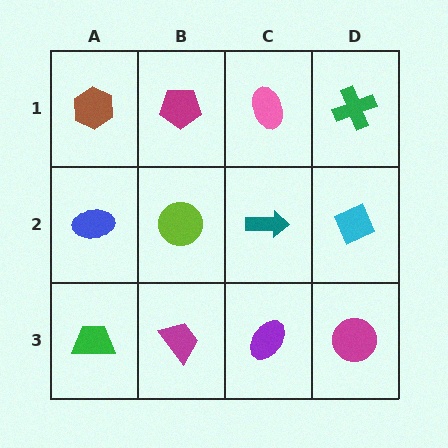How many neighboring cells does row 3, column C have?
3.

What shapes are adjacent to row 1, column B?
A lime circle (row 2, column B), a brown hexagon (row 1, column A), a pink ellipse (row 1, column C).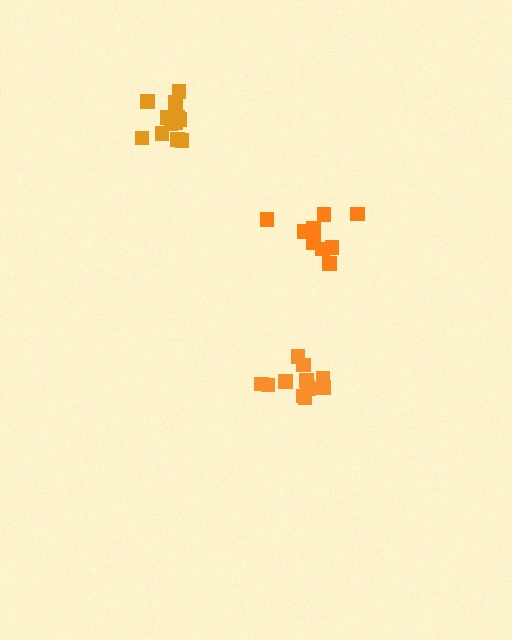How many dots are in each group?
Group 1: 12 dots, Group 2: 12 dots, Group 3: 10 dots (34 total).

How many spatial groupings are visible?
There are 3 spatial groupings.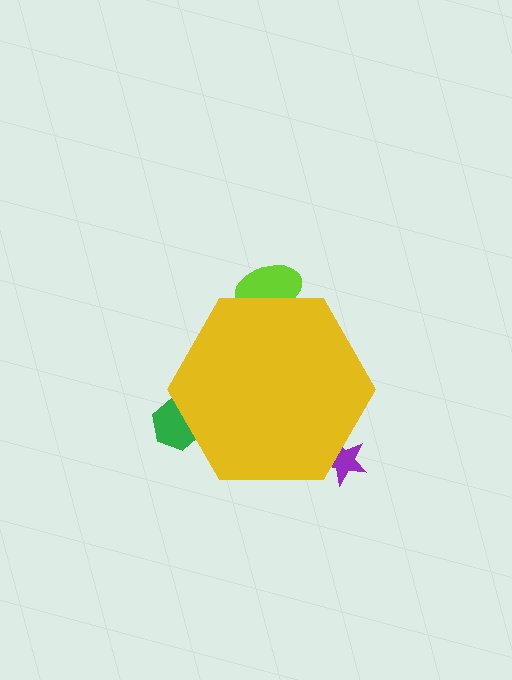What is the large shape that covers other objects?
A yellow hexagon.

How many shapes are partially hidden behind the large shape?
3 shapes are partially hidden.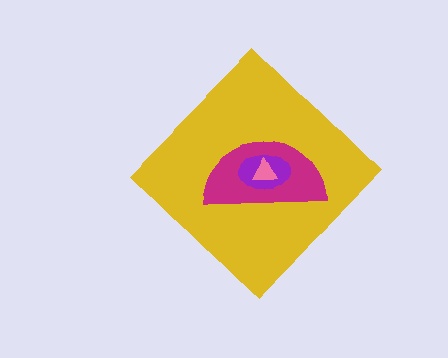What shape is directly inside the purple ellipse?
The pink triangle.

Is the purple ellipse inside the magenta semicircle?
Yes.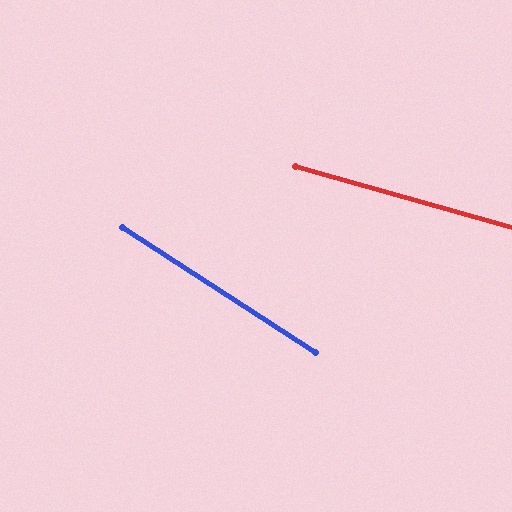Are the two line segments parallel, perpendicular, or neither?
Neither parallel nor perpendicular — they differ by about 17°.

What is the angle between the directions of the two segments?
Approximately 17 degrees.